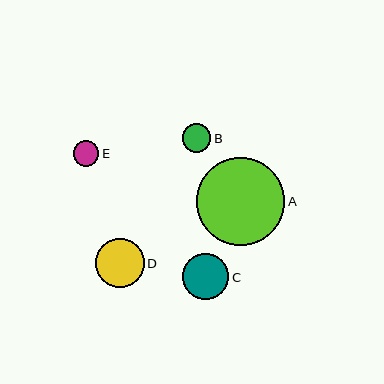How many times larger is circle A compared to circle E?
Circle A is approximately 3.4 times the size of circle E.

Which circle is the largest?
Circle A is the largest with a size of approximately 88 pixels.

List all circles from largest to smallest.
From largest to smallest: A, D, C, B, E.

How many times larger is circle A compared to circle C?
Circle A is approximately 1.9 times the size of circle C.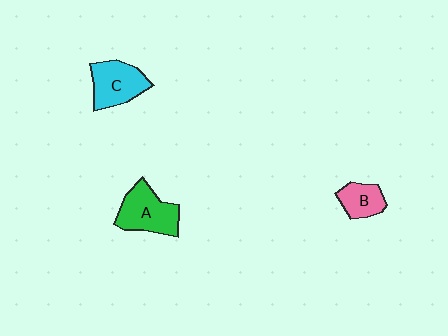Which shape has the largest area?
Shape A (green).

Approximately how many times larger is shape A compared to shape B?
Approximately 1.7 times.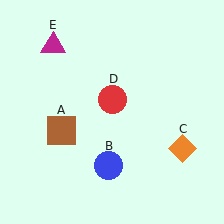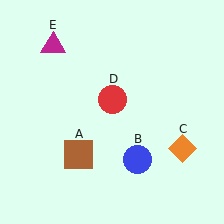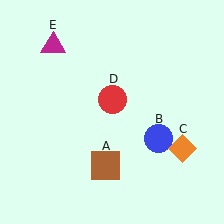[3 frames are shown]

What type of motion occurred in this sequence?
The brown square (object A), blue circle (object B) rotated counterclockwise around the center of the scene.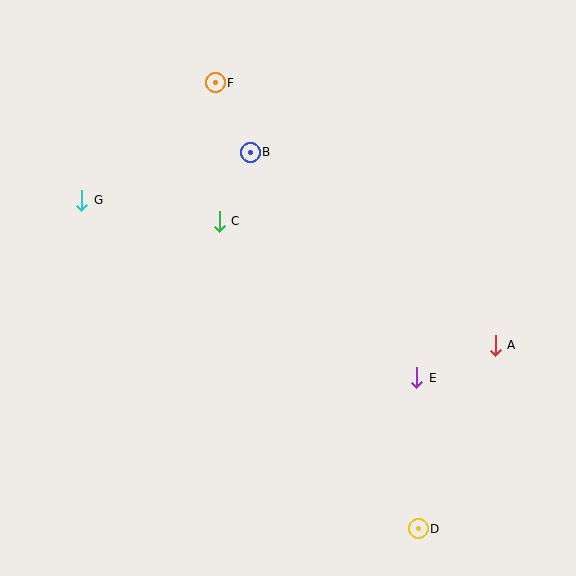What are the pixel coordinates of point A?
Point A is at (495, 345).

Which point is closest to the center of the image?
Point C at (219, 221) is closest to the center.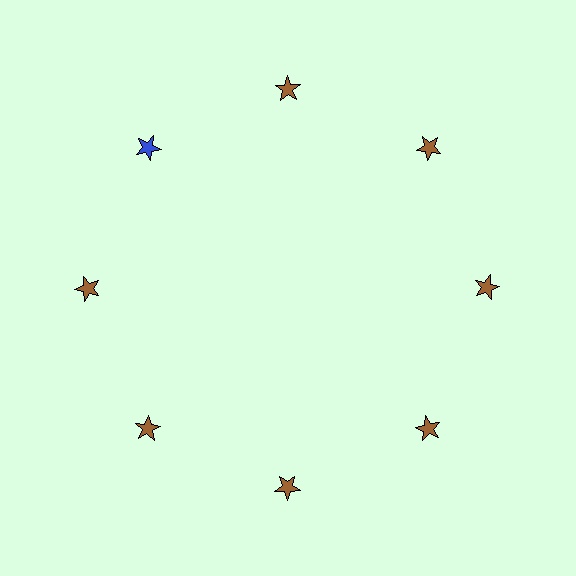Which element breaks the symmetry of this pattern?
The blue star at roughly the 10 o'clock position breaks the symmetry. All other shapes are brown stars.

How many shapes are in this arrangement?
There are 8 shapes arranged in a ring pattern.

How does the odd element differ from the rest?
It has a different color: blue instead of brown.